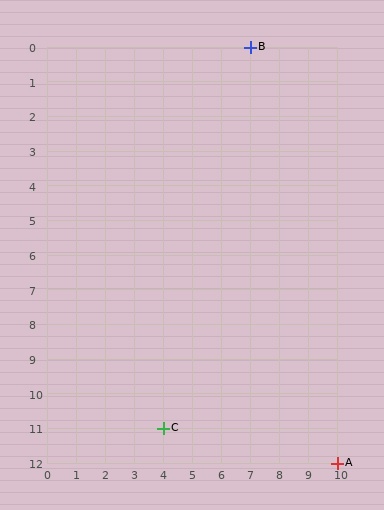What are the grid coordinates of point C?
Point C is at grid coordinates (4, 11).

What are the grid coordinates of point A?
Point A is at grid coordinates (10, 12).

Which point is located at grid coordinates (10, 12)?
Point A is at (10, 12).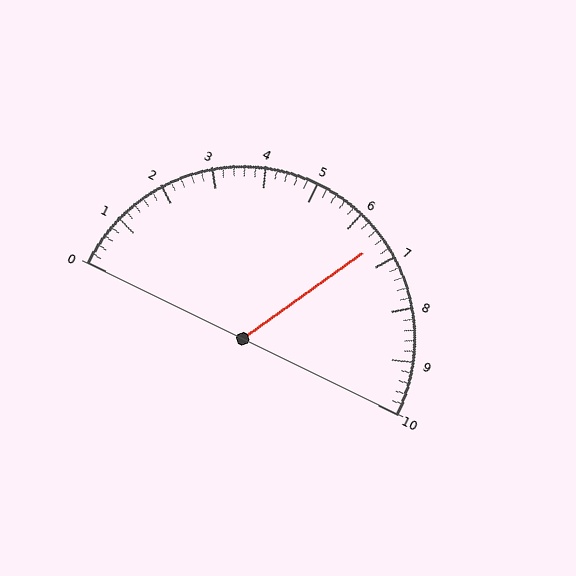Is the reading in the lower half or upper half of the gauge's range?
The reading is in the upper half of the range (0 to 10).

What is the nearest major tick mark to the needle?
The nearest major tick mark is 7.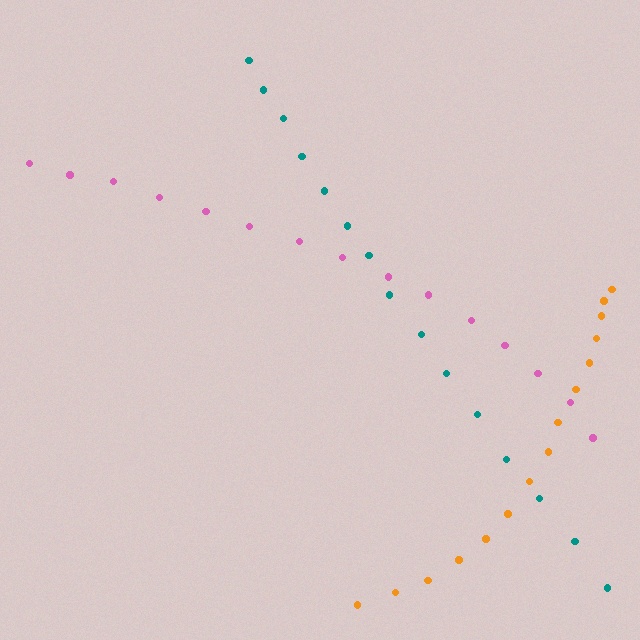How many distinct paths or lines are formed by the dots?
There are 3 distinct paths.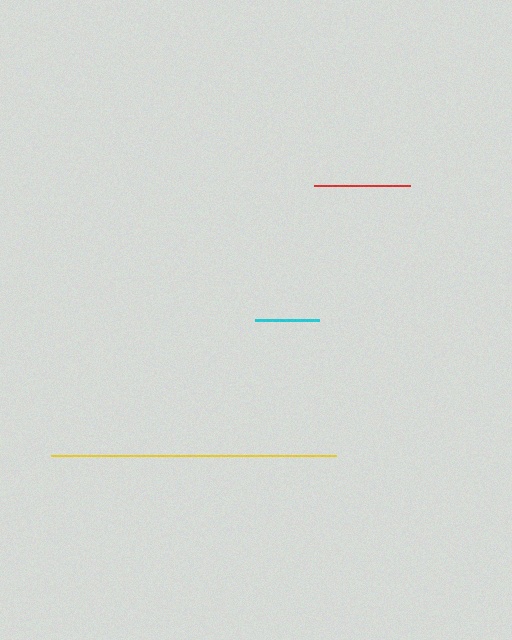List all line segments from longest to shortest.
From longest to shortest: yellow, red, cyan.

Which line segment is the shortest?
The cyan line is the shortest at approximately 64 pixels.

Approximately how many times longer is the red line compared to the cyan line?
The red line is approximately 1.5 times the length of the cyan line.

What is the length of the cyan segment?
The cyan segment is approximately 64 pixels long.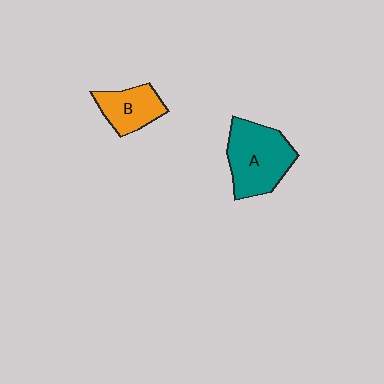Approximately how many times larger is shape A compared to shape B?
Approximately 1.7 times.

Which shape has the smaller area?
Shape B (orange).